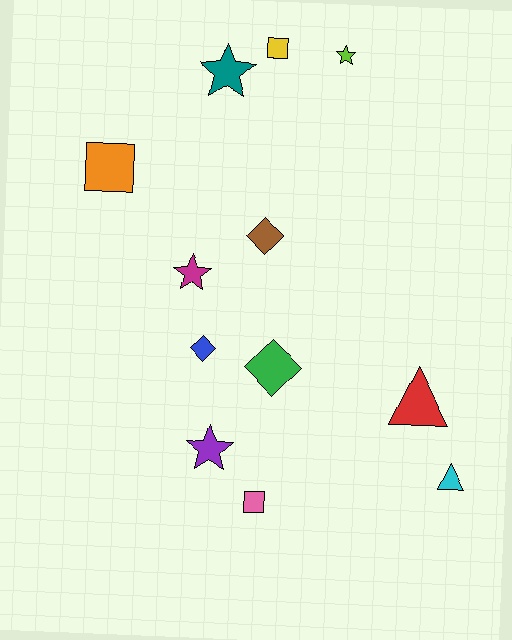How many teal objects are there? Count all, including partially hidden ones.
There is 1 teal object.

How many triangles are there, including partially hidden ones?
There are 2 triangles.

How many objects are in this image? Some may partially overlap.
There are 12 objects.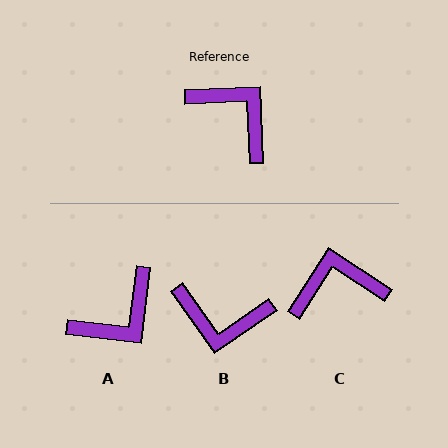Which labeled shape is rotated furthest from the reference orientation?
B, about 148 degrees away.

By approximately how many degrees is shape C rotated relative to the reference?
Approximately 55 degrees counter-clockwise.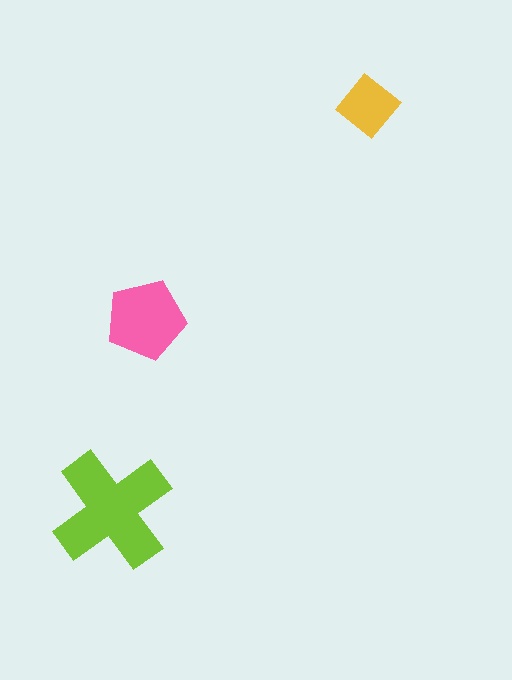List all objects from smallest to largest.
The yellow diamond, the pink pentagon, the lime cross.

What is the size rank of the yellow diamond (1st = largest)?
3rd.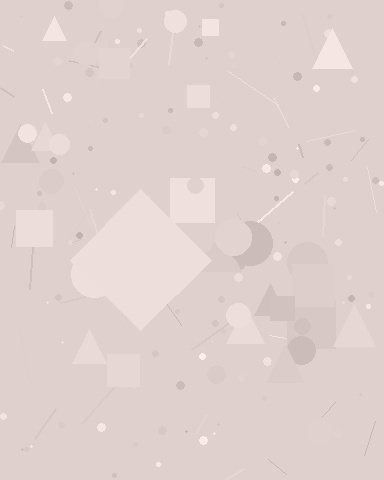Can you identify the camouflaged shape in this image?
The camouflaged shape is a diamond.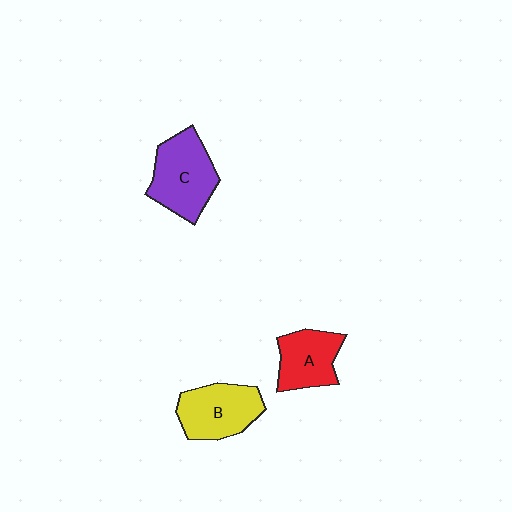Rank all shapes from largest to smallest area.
From largest to smallest: C (purple), B (yellow), A (red).